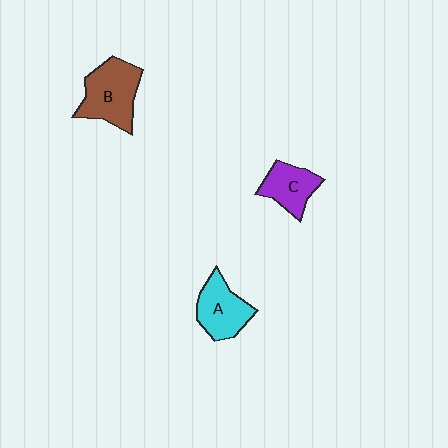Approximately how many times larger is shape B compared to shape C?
Approximately 1.5 times.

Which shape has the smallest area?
Shape C (purple).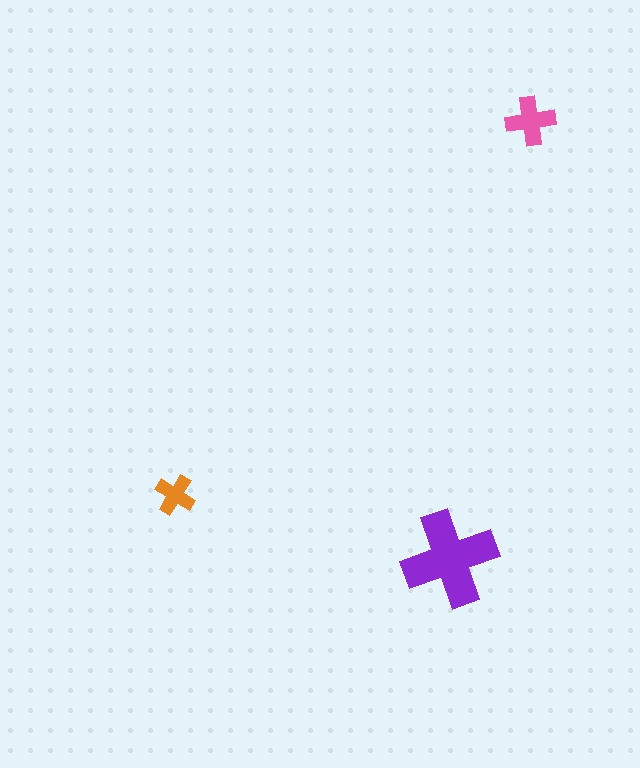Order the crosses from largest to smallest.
the purple one, the pink one, the orange one.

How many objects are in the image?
There are 3 objects in the image.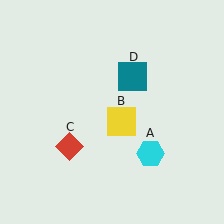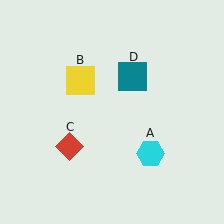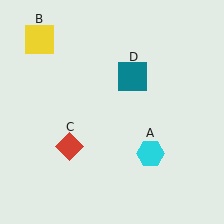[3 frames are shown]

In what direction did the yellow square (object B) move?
The yellow square (object B) moved up and to the left.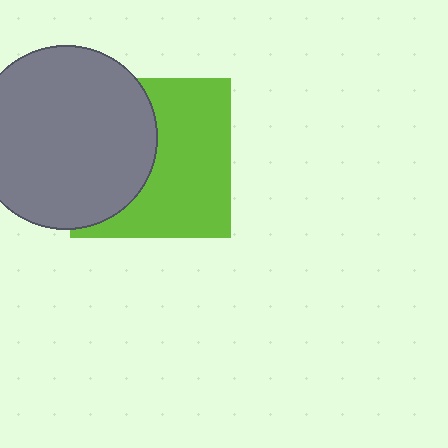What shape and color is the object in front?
The object in front is a gray circle.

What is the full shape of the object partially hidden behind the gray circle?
The partially hidden object is a lime square.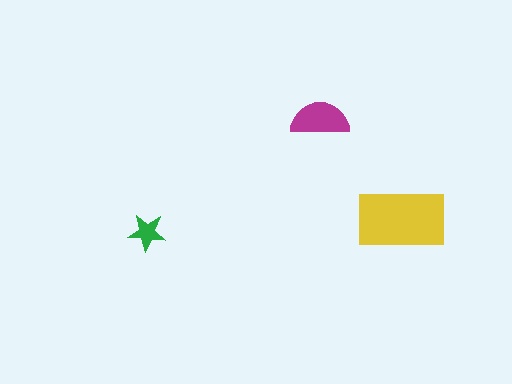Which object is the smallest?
The green star.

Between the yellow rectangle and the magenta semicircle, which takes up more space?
The yellow rectangle.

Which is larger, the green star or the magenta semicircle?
The magenta semicircle.